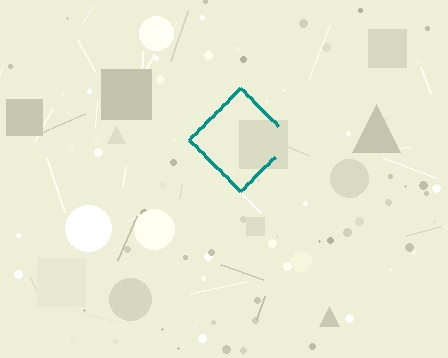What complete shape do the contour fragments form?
The contour fragments form a diamond.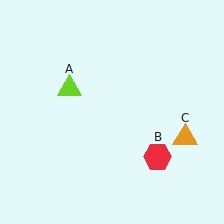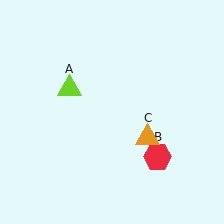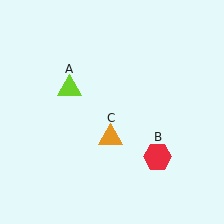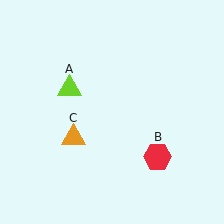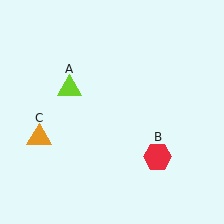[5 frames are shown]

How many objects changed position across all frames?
1 object changed position: orange triangle (object C).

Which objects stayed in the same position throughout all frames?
Lime triangle (object A) and red hexagon (object B) remained stationary.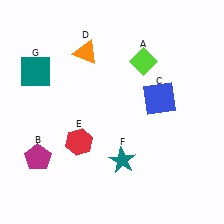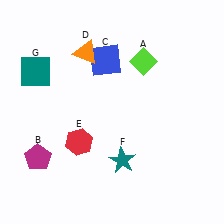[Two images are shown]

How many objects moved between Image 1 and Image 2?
1 object moved between the two images.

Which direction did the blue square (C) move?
The blue square (C) moved left.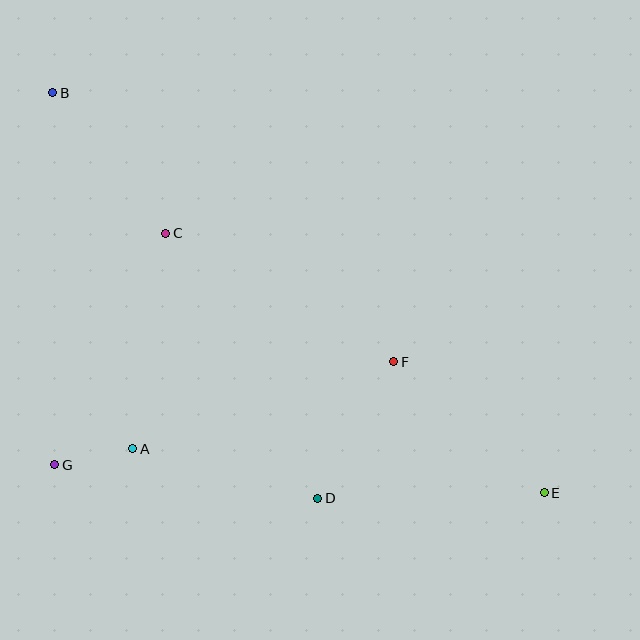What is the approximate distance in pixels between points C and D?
The distance between C and D is approximately 305 pixels.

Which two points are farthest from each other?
Points B and E are farthest from each other.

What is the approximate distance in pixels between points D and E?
The distance between D and E is approximately 226 pixels.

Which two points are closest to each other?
Points A and G are closest to each other.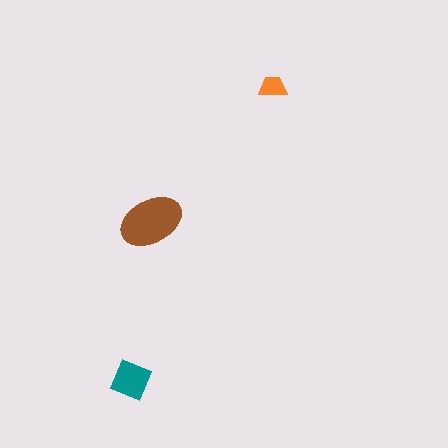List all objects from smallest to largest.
The orange trapezoid, the teal diamond, the brown ellipse.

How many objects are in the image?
There are 3 objects in the image.